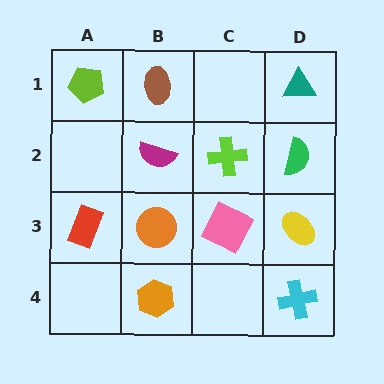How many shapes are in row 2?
3 shapes.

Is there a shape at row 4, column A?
No, that cell is empty.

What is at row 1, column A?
A lime pentagon.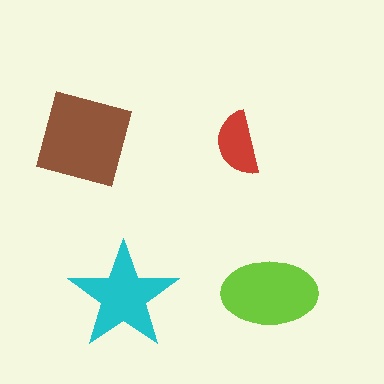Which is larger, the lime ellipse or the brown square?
The brown square.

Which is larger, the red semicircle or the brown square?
The brown square.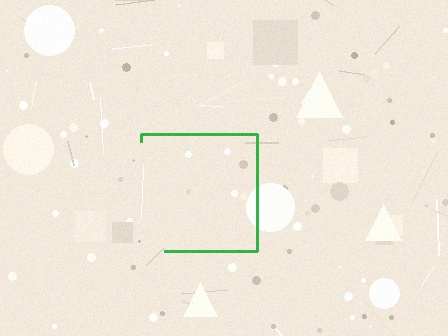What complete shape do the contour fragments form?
The contour fragments form a square.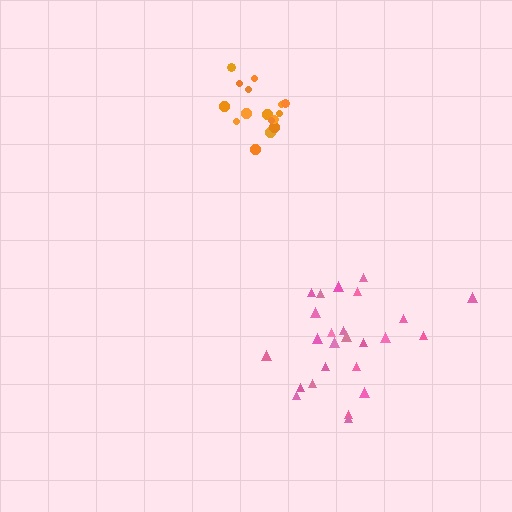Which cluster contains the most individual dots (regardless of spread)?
Pink (25).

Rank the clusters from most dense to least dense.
orange, pink.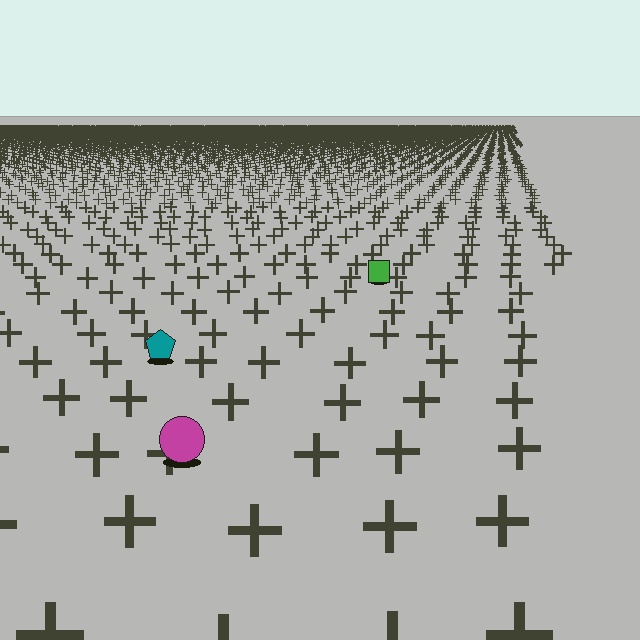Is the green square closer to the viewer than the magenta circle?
No. The magenta circle is closer — you can tell from the texture gradient: the ground texture is coarser near it.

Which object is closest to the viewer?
The magenta circle is closest. The texture marks near it are larger and more spread out.